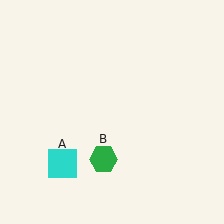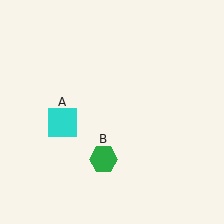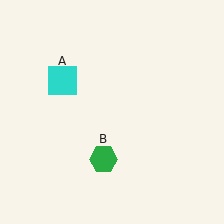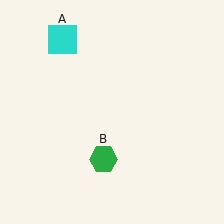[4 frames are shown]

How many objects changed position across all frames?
1 object changed position: cyan square (object A).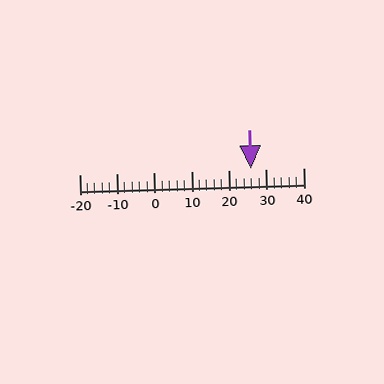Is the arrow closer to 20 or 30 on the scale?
The arrow is closer to 30.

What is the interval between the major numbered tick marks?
The major tick marks are spaced 10 units apart.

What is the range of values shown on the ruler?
The ruler shows values from -20 to 40.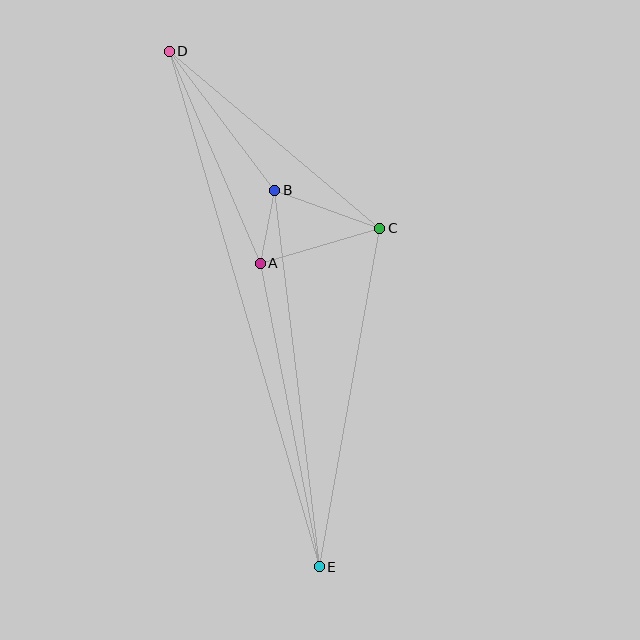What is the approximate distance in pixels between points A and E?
The distance between A and E is approximately 309 pixels.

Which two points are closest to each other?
Points A and B are closest to each other.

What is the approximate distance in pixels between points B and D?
The distance between B and D is approximately 174 pixels.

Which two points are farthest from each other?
Points D and E are farthest from each other.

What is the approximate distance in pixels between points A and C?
The distance between A and C is approximately 124 pixels.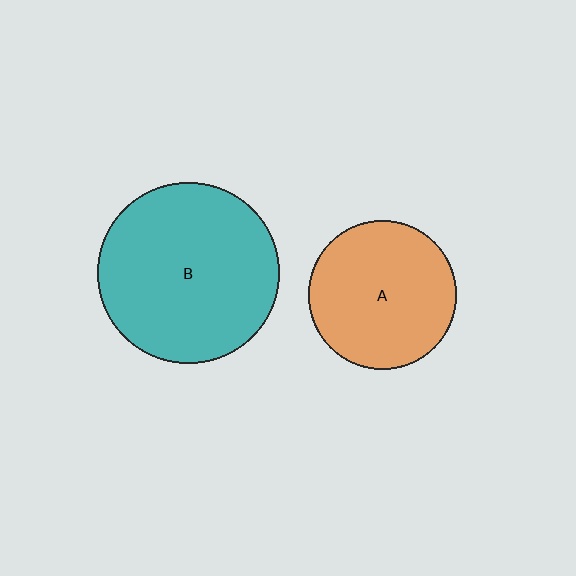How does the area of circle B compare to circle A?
Approximately 1.5 times.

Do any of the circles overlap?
No, none of the circles overlap.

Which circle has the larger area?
Circle B (teal).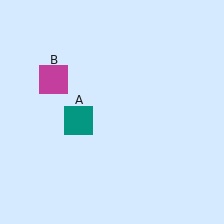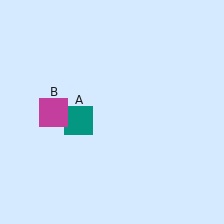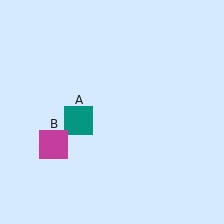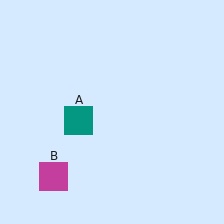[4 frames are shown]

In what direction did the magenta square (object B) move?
The magenta square (object B) moved down.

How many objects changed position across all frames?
1 object changed position: magenta square (object B).